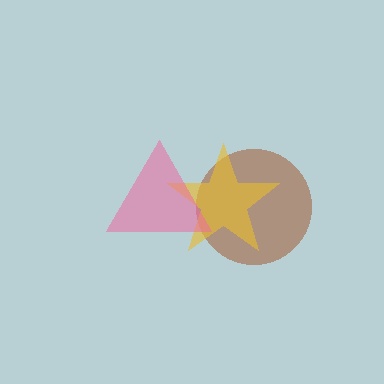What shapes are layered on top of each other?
The layered shapes are: a brown circle, a yellow star, a pink triangle.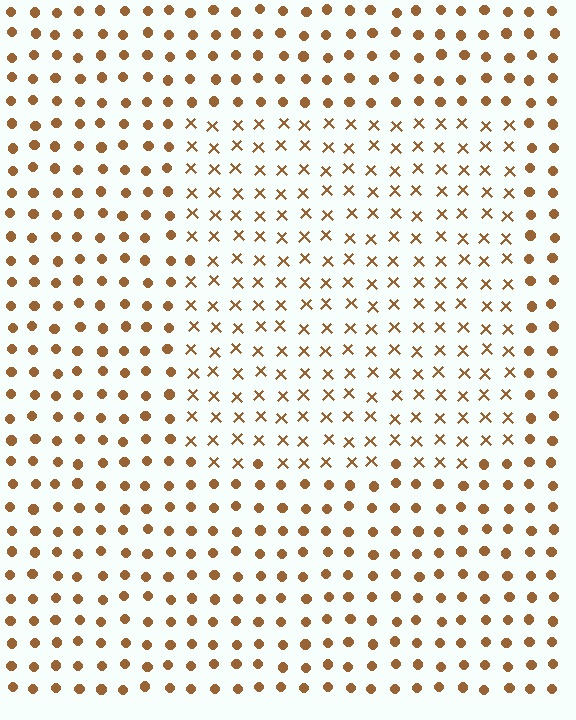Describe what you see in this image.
The image is filled with small brown elements arranged in a uniform grid. A rectangle-shaped region contains X marks, while the surrounding area contains circles. The boundary is defined purely by the change in element shape.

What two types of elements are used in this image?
The image uses X marks inside the rectangle region and circles outside it.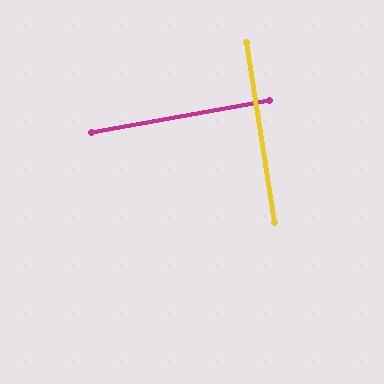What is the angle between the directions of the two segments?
Approximately 89 degrees.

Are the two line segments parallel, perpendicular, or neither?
Perpendicular — they meet at approximately 89°.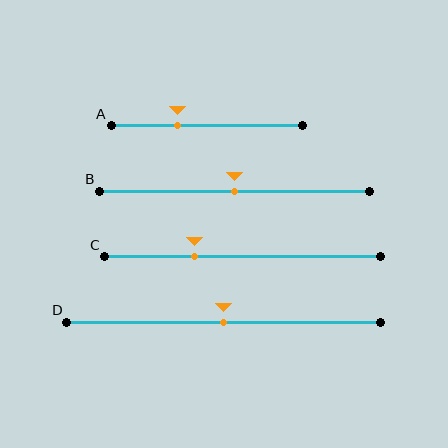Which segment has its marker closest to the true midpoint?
Segment B has its marker closest to the true midpoint.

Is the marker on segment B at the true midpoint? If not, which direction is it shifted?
Yes, the marker on segment B is at the true midpoint.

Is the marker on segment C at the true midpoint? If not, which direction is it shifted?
No, the marker on segment C is shifted to the left by about 17% of the segment length.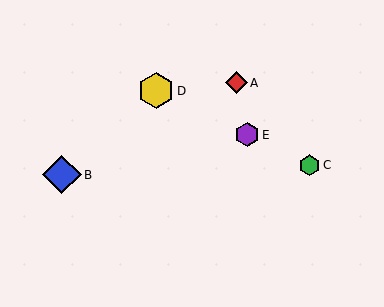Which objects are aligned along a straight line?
Objects C, D, E are aligned along a straight line.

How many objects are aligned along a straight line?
3 objects (C, D, E) are aligned along a straight line.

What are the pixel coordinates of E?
Object E is at (247, 135).